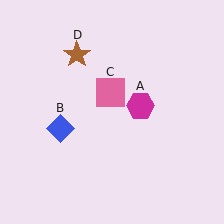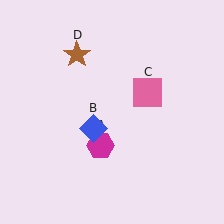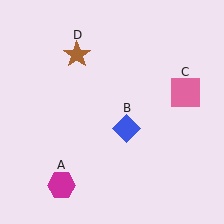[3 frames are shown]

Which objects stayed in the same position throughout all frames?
Brown star (object D) remained stationary.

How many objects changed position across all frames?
3 objects changed position: magenta hexagon (object A), blue diamond (object B), pink square (object C).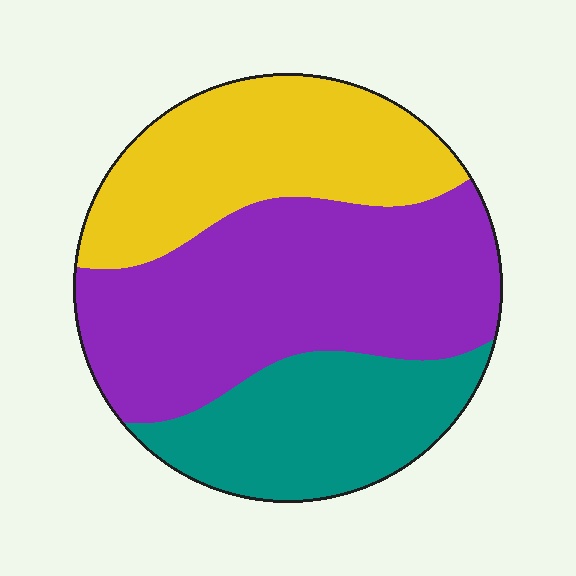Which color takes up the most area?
Purple, at roughly 45%.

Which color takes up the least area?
Teal, at roughly 25%.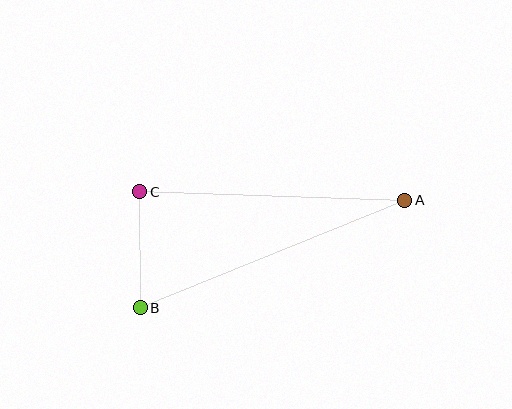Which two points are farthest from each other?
Points A and B are farthest from each other.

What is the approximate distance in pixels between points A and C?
The distance between A and C is approximately 265 pixels.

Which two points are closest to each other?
Points B and C are closest to each other.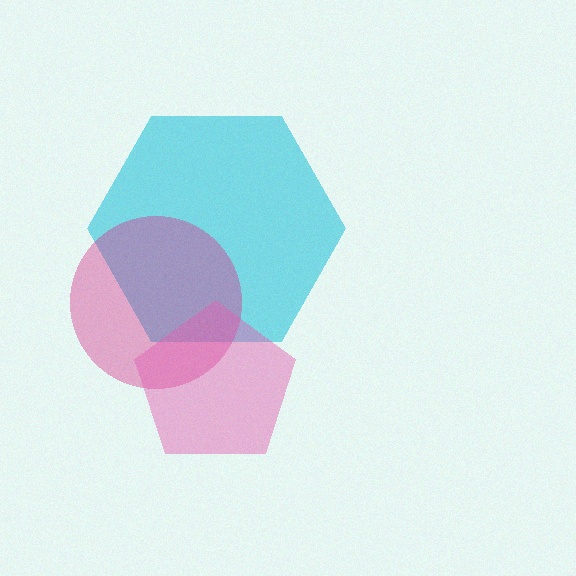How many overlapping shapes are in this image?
There are 3 overlapping shapes in the image.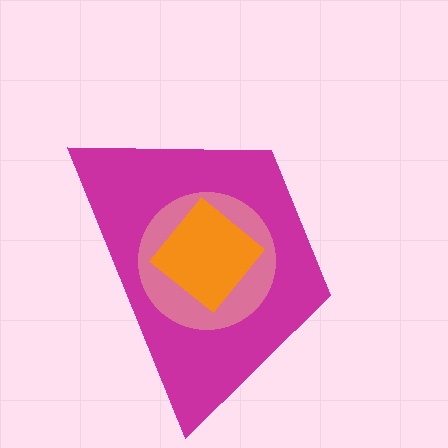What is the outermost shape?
The magenta trapezoid.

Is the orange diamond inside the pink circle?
Yes.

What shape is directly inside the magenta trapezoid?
The pink circle.